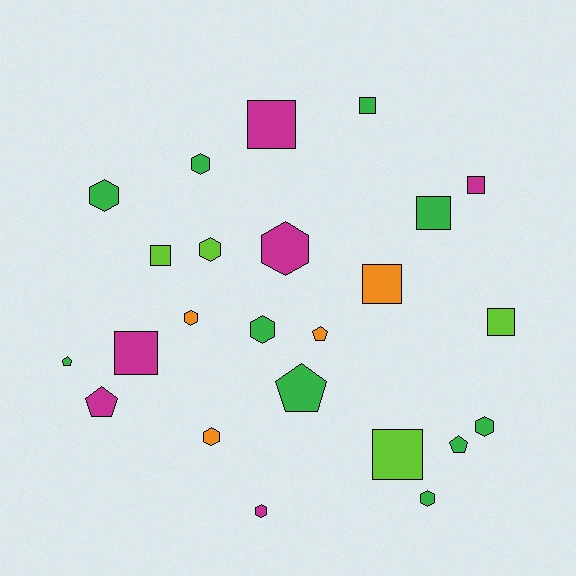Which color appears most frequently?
Green, with 10 objects.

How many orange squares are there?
There is 1 orange square.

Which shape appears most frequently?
Hexagon, with 10 objects.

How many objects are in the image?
There are 24 objects.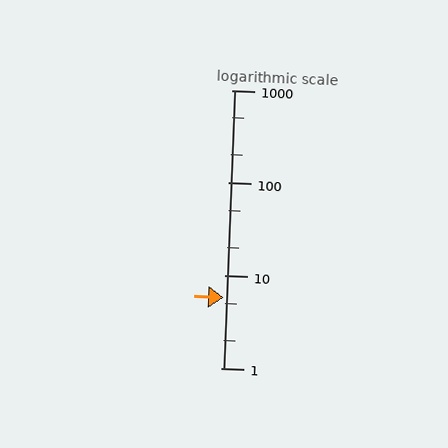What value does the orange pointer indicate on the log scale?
The pointer indicates approximately 5.8.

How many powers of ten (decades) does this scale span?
The scale spans 3 decades, from 1 to 1000.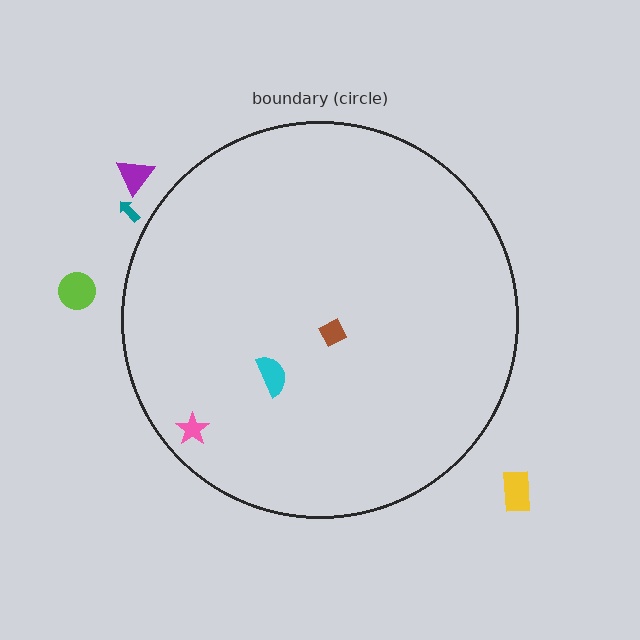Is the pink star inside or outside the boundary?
Inside.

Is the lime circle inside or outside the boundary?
Outside.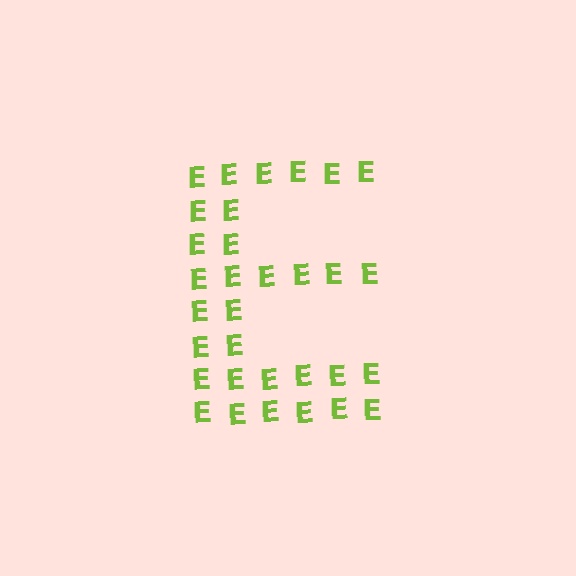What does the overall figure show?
The overall figure shows the letter E.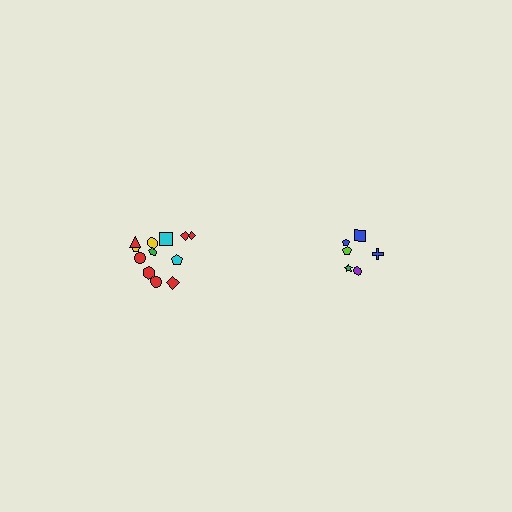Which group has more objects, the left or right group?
The left group.